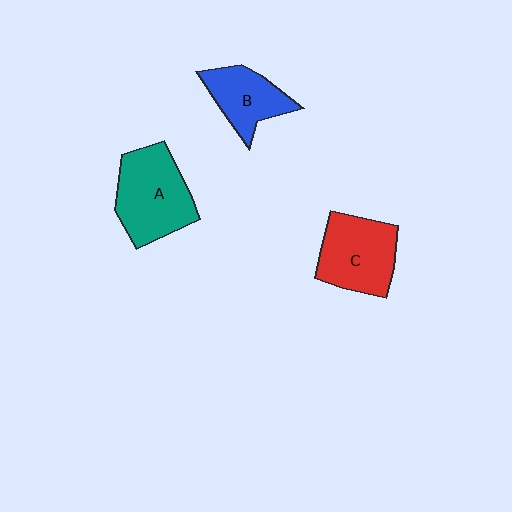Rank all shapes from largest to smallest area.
From largest to smallest: A (teal), C (red), B (blue).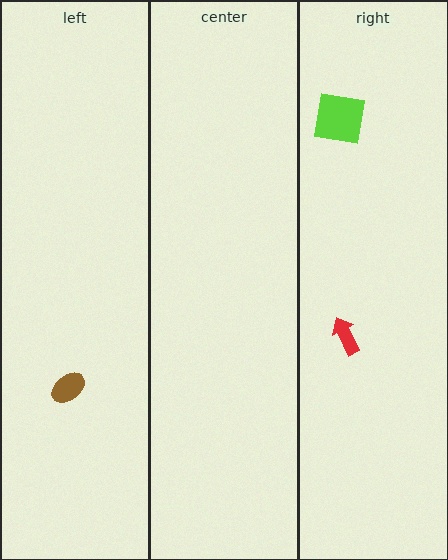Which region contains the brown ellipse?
The left region.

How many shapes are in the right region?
2.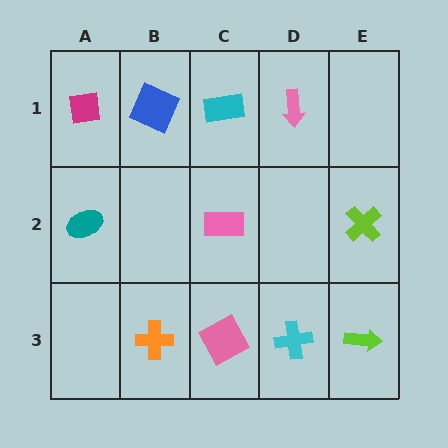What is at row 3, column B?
An orange cross.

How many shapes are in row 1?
4 shapes.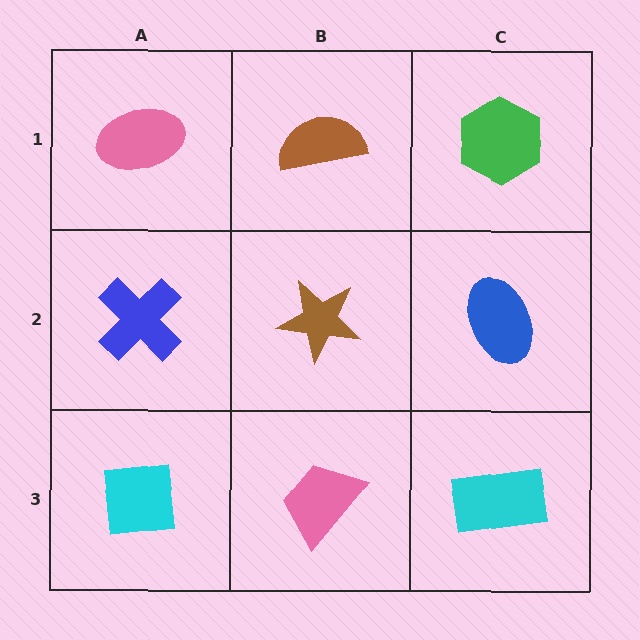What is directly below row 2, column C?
A cyan rectangle.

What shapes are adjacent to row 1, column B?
A brown star (row 2, column B), a pink ellipse (row 1, column A), a green hexagon (row 1, column C).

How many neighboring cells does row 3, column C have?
2.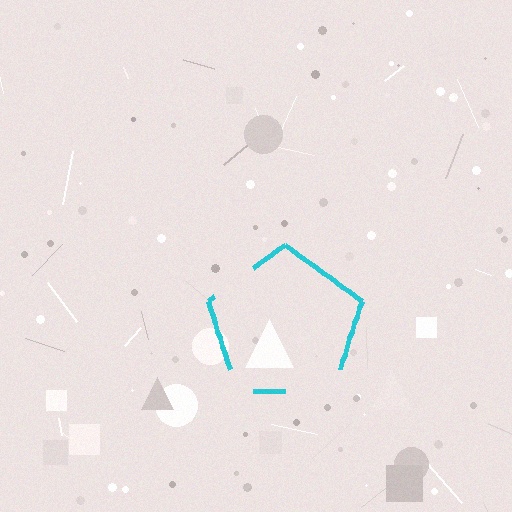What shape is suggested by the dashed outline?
The dashed outline suggests a pentagon.